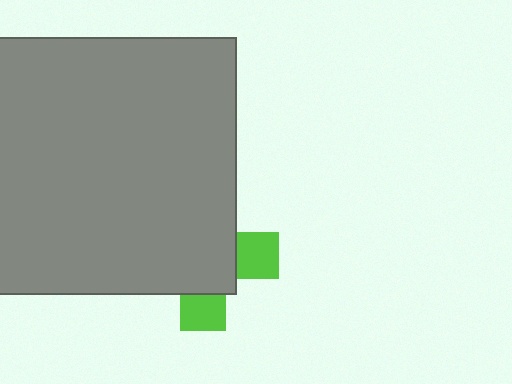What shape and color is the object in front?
The object in front is a gray square.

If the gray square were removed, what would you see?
You would see the complete lime cross.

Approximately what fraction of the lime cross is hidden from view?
Roughly 70% of the lime cross is hidden behind the gray square.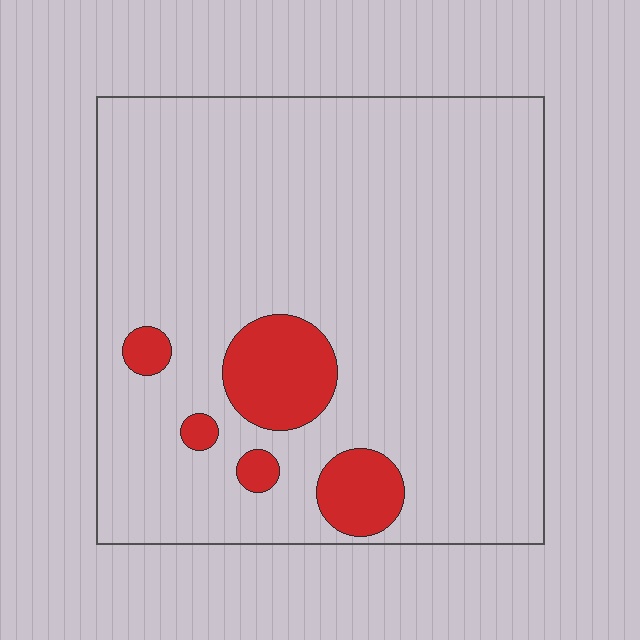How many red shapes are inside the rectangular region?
5.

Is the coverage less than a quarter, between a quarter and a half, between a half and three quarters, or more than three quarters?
Less than a quarter.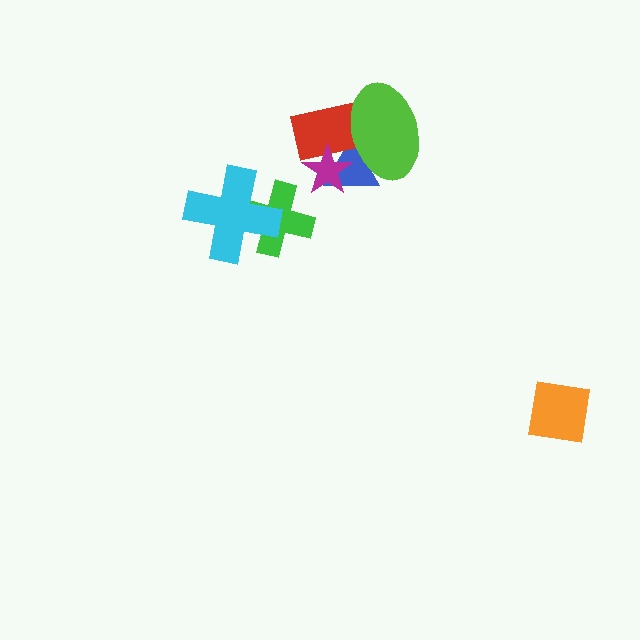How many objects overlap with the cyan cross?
1 object overlaps with the cyan cross.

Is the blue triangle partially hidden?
Yes, it is partially covered by another shape.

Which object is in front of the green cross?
The cyan cross is in front of the green cross.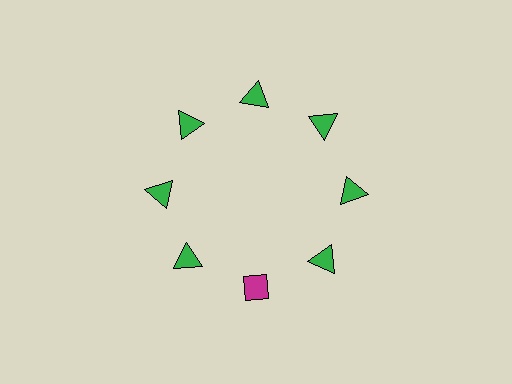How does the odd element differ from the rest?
It differs in both color (magenta instead of green) and shape (diamond instead of triangle).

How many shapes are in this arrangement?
There are 8 shapes arranged in a ring pattern.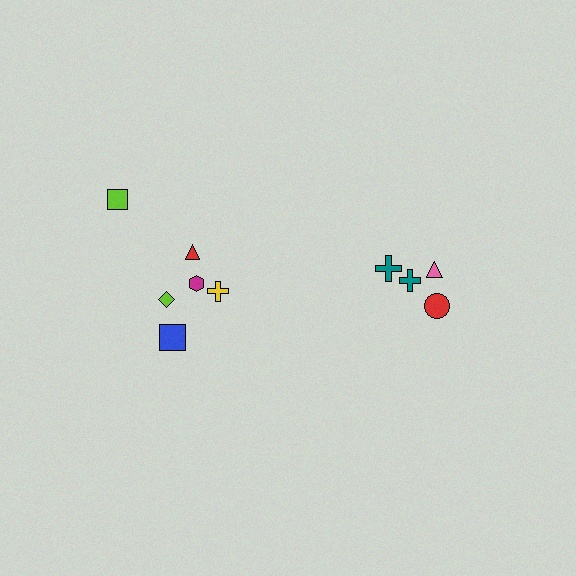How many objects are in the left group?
There are 6 objects.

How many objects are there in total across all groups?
There are 10 objects.